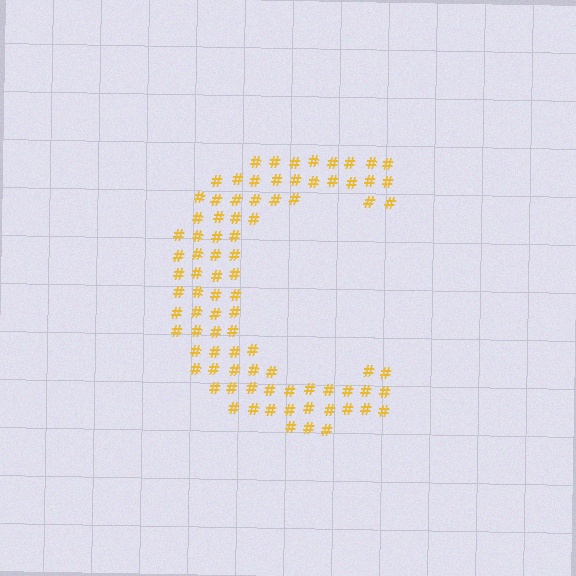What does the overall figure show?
The overall figure shows the letter C.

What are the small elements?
The small elements are hash symbols.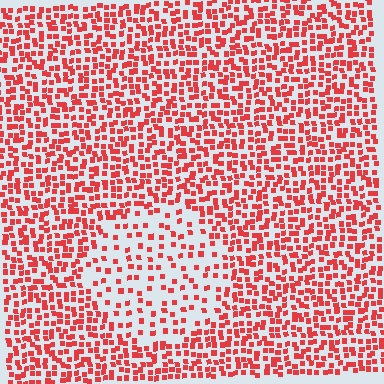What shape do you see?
I see a circle.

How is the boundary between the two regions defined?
The boundary is defined by a change in element density (approximately 2.2x ratio). All elements are the same color, size, and shape.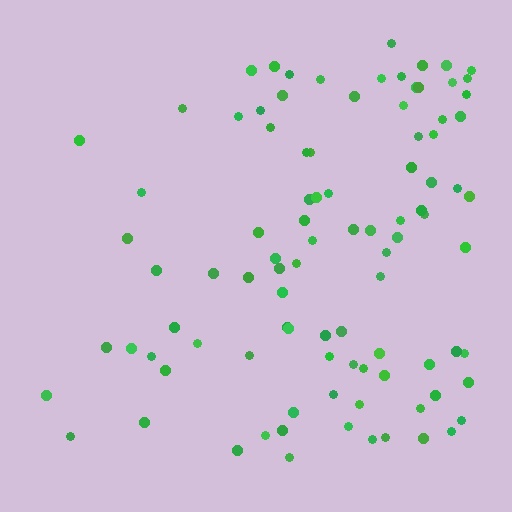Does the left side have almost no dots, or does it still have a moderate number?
Still a moderate number, just noticeably fewer than the right.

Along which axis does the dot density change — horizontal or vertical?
Horizontal.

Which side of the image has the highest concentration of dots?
The right.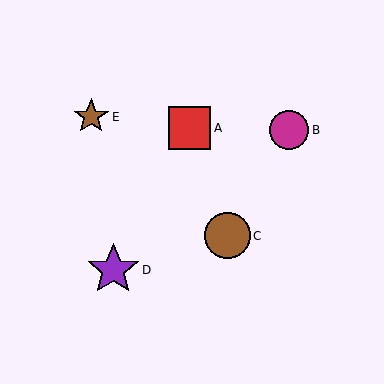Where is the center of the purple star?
The center of the purple star is at (113, 270).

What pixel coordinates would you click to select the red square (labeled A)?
Click at (190, 128) to select the red square A.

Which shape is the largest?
The purple star (labeled D) is the largest.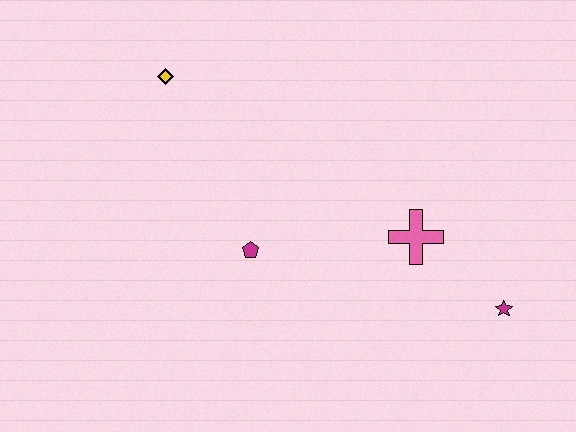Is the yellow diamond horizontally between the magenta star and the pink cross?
No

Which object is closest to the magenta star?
The pink cross is closest to the magenta star.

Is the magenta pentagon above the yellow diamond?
No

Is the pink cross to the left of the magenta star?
Yes